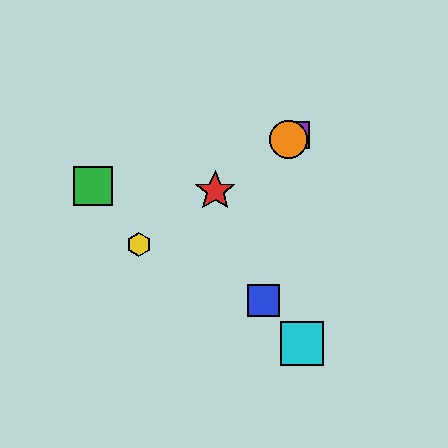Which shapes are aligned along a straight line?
The red star, the yellow hexagon, the purple square, the orange circle are aligned along a straight line.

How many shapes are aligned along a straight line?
4 shapes (the red star, the yellow hexagon, the purple square, the orange circle) are aligned along a straight line.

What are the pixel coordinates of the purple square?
The purple square is at (296, 135).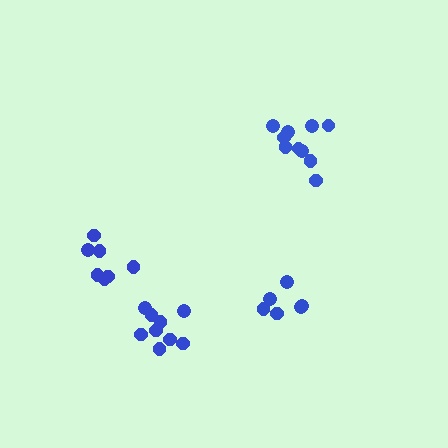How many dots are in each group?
Group 1: 7 dots, Group 2: 6 dots, Group 3: 9 dots, Group 4: 10 dots (32 total).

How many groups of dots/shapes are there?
There are 4 groups.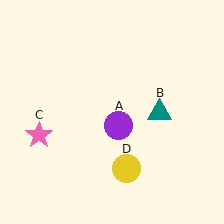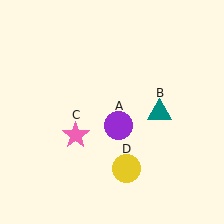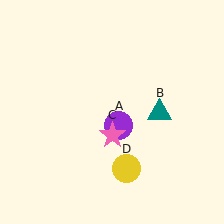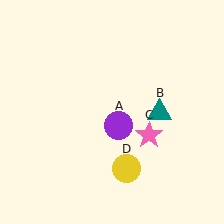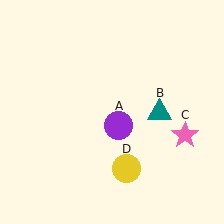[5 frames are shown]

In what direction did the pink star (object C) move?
The pink star (object C) moved right.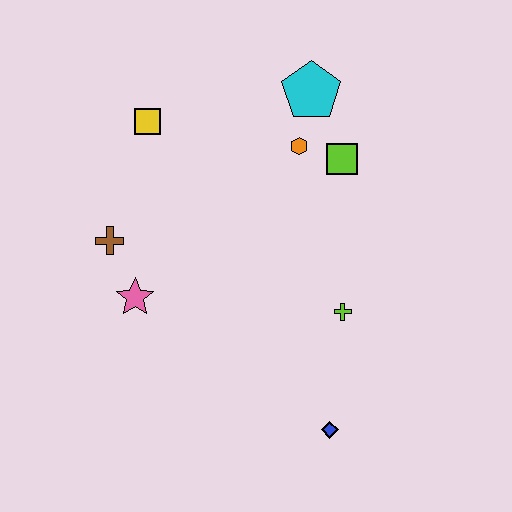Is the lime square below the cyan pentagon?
Yes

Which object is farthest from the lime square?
The blue diamond is farthest from the lime square.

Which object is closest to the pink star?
The brown cross is closest to the pink star.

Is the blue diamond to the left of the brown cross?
No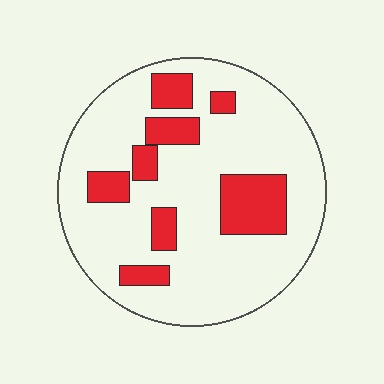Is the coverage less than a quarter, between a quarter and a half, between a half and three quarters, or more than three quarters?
Less than a quarter.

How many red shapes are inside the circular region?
8.